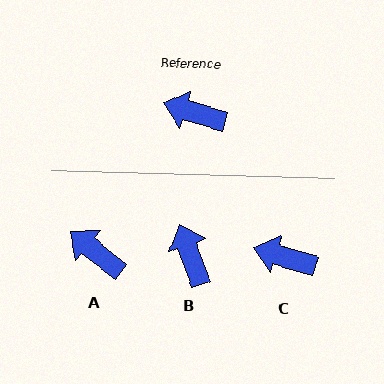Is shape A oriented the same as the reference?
No, it is off by about 22 degrees.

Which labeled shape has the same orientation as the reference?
C.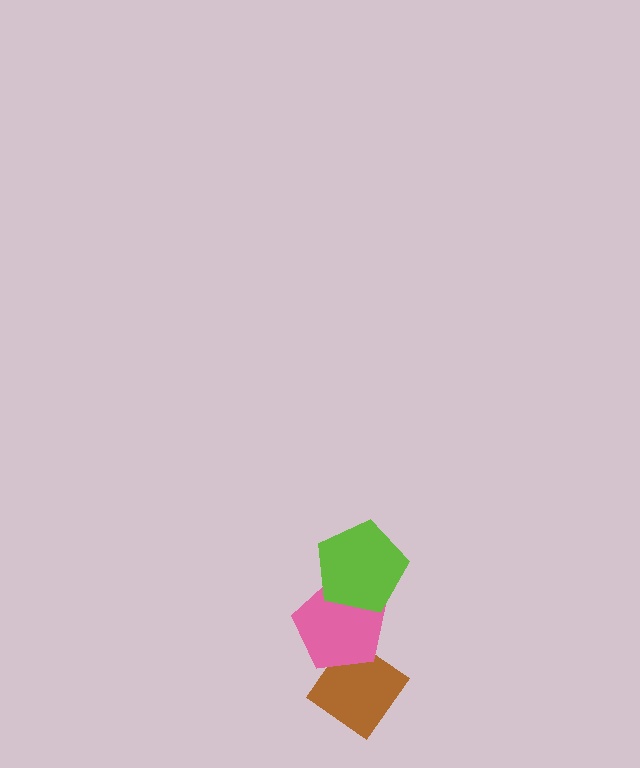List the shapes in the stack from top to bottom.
From top to bottom: the lime pentagon, the pink pentagon, the brown diamond.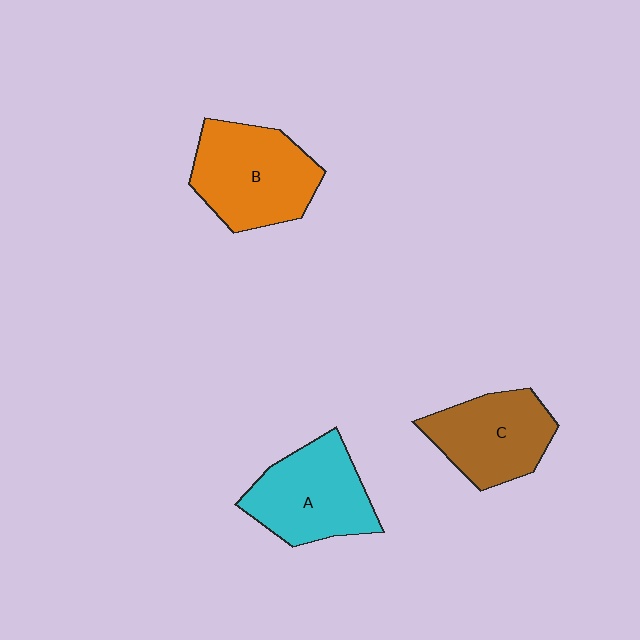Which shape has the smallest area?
Shape C (brown).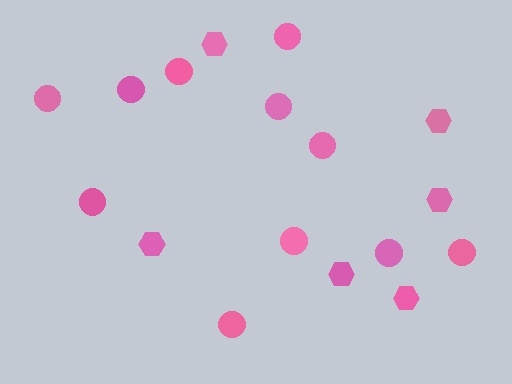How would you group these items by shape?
There are 2 groups: one group of hexagons (6) and one group of circles (11).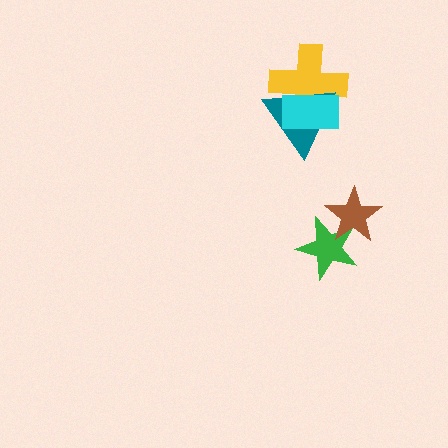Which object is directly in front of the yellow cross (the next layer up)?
The teal triangle is directly in front of the yellow cross.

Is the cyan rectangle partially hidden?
No, no other shape covers it.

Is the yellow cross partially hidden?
Yes, it is partially covered by another shape.